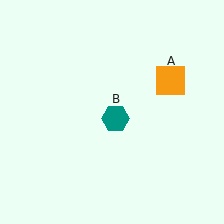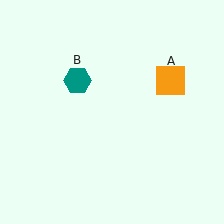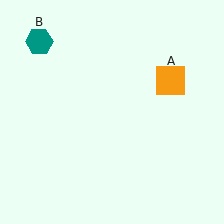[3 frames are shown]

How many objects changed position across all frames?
1 object changed position: teal hexagon (object B).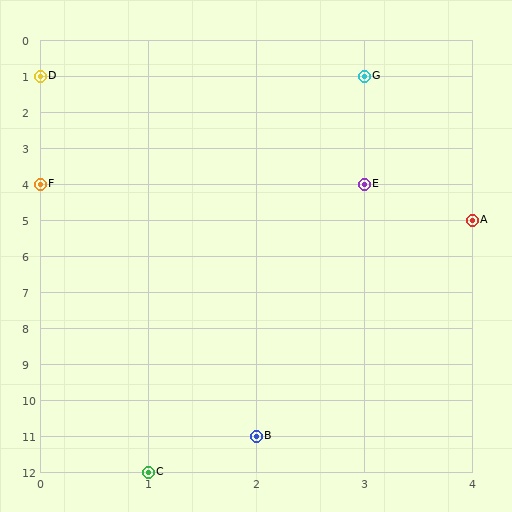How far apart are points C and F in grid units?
Points C and F are 1 column and 8 rows apart (about 8.1 grid units diagonally).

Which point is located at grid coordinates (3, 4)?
Point E is at (3, 4).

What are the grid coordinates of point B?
Point B is at grid coordinates (2, 11).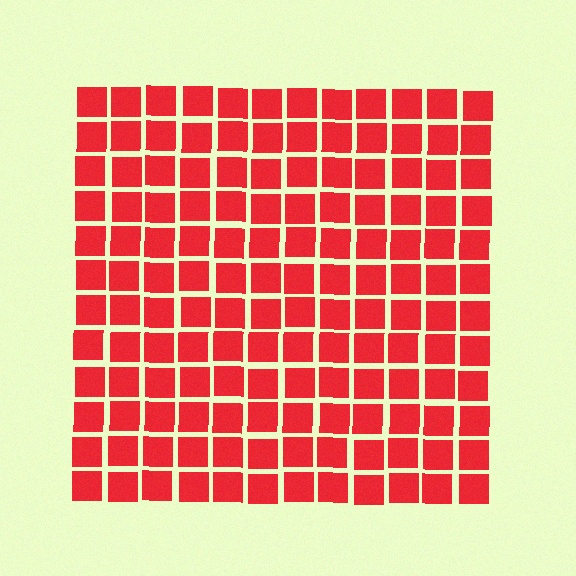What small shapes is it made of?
It is made of small squares.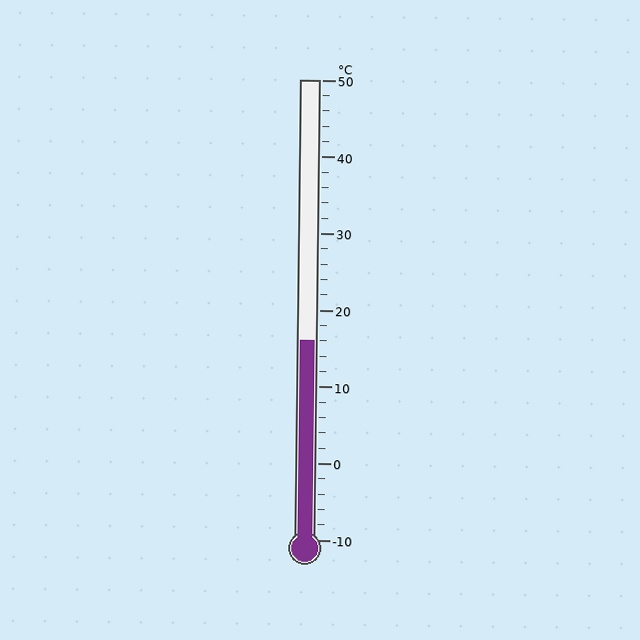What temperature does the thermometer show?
The thermometer shows approximately 16°C.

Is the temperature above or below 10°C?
The temperature is above 10°C.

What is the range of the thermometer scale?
The thermometer scale ranges from -10°C to 50°C.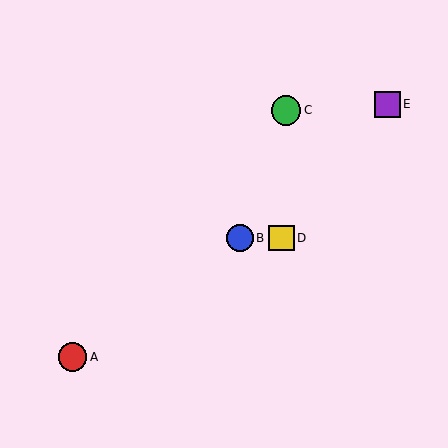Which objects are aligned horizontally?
Objects B, D are aligned horizontally.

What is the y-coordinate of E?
Object E is at y≈104.